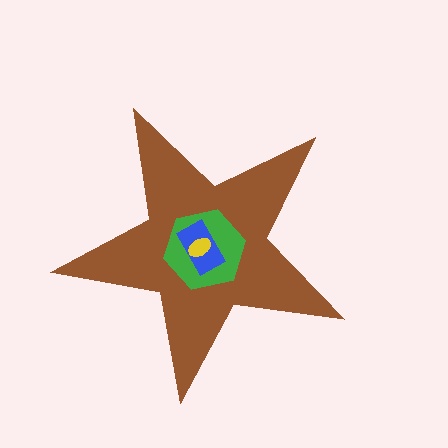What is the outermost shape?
The brown star.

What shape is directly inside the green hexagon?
The blue rectangle.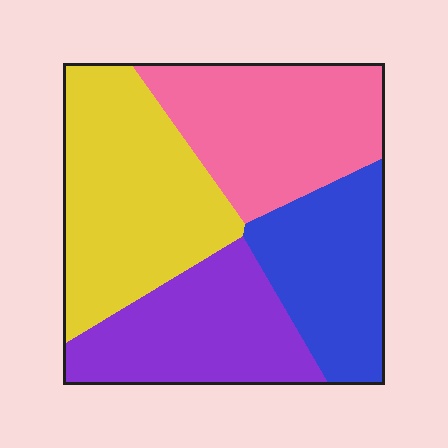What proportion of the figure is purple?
Purple takes up between a sixth and a third of the figure.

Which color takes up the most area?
Yellow, at roughly 30%.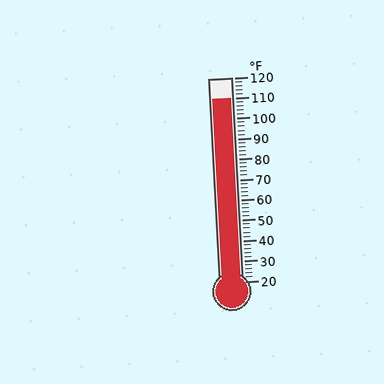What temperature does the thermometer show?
The thermometer shows approximately 110°F.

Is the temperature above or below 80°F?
The temperature is above 80°F.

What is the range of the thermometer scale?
The thermometer scale ranges from 20°F to 120°F.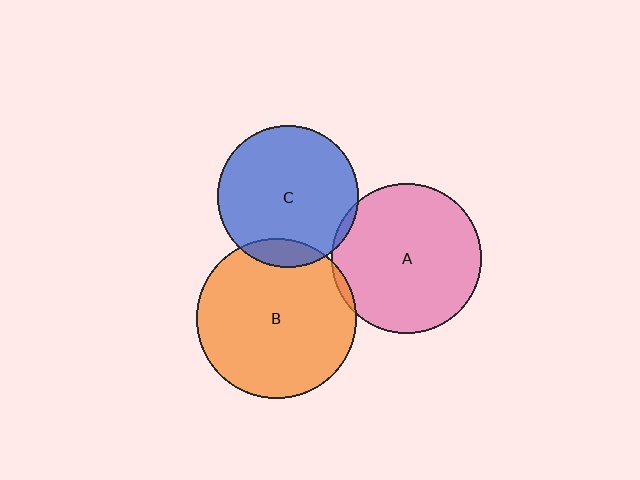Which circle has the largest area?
Circle B (orange).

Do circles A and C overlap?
Yes.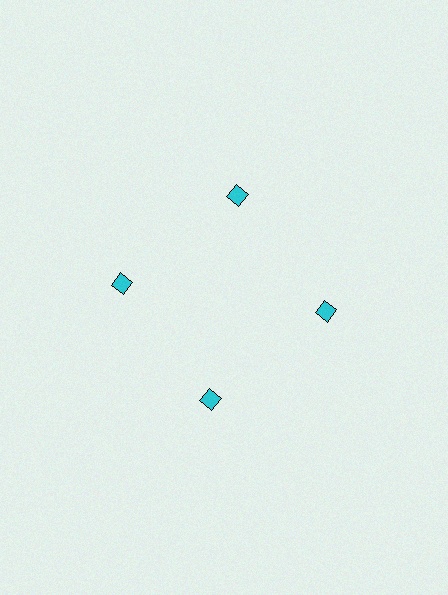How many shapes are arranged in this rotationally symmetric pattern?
There are 4 shapes, arranged in 4 groups of 1.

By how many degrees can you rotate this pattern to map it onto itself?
The pattern maps onto itself every 90 degrees of rotation.